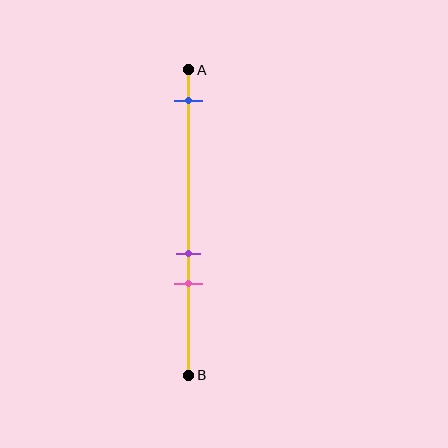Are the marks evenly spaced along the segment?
No, the marks are not evenly spaced.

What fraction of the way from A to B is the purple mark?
The purple mark is approximately 60% (0.6) of the way from A to B.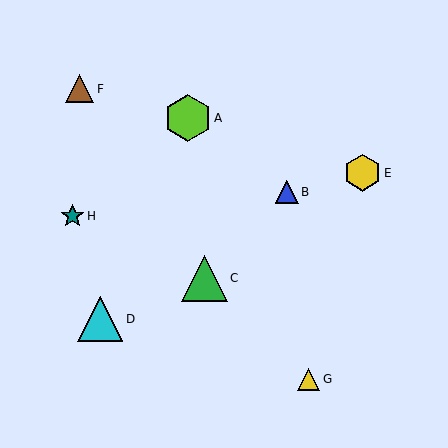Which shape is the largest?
The lime hexagon (labeled A) is the largest.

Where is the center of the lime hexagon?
The center of the lime hexagon is at (188, 118).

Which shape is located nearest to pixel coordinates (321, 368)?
The yellow triangle (labeled G) at (309, 379) is nearest to that location.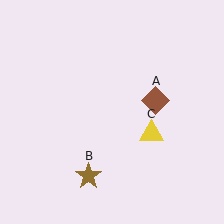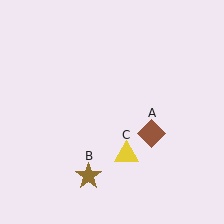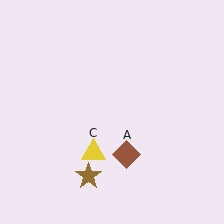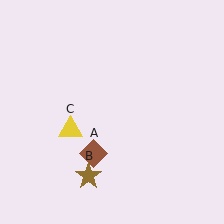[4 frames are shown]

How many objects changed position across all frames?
2 objects changed position: brown diamond (object A), yellow triangle (object C).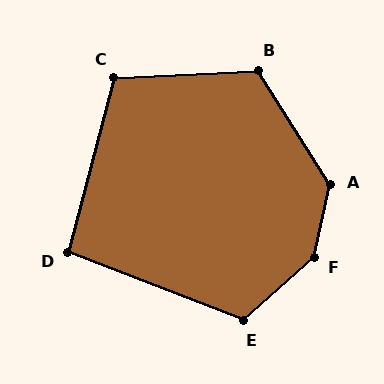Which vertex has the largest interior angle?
F, at approximately 144 degrees.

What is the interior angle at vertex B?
Approximately 119 degrees (obtuse).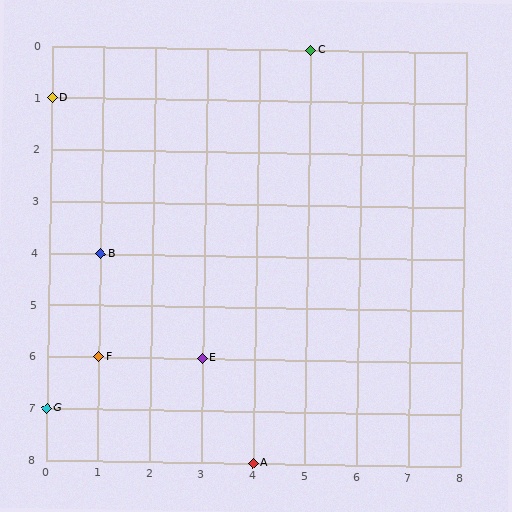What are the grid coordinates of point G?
Point G is at grid coordinates (0, 7).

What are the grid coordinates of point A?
Point A is at grid coordinates (4, 8).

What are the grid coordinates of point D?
Point D is at grid coordinates (0, 1).